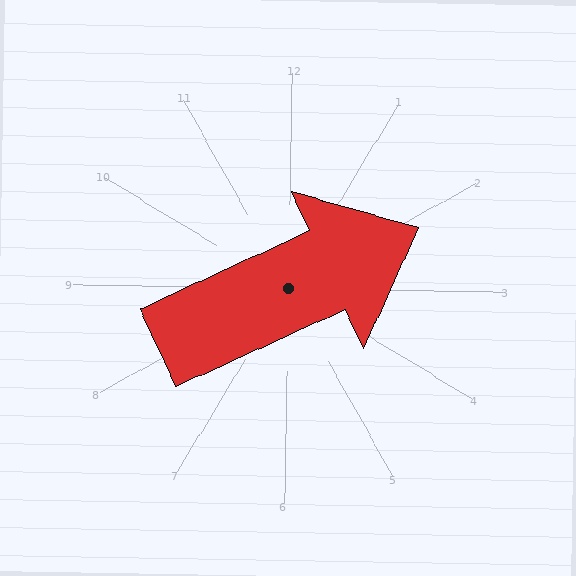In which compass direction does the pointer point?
Northeast.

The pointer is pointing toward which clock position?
Roughly 2 o'clock.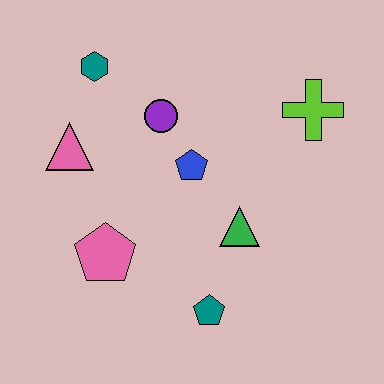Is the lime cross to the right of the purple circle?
Yes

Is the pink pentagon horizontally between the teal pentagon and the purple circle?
No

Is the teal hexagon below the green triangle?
No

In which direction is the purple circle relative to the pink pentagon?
The purple circle is above the pink pentagon.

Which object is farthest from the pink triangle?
The lime cross is farthest from the pink triangle.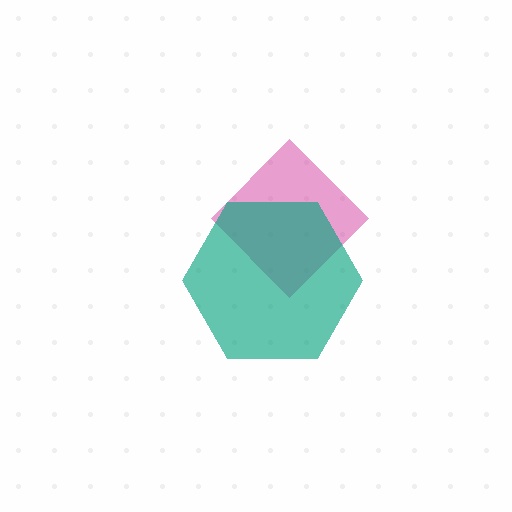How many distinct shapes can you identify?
There are 2 distinct shapes: a magenta diamond, a teal hexagon.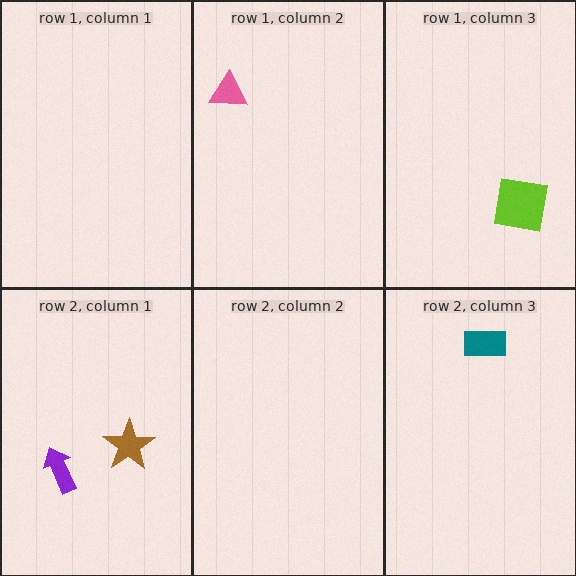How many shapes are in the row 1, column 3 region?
1.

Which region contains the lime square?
The row 1, column 3 region.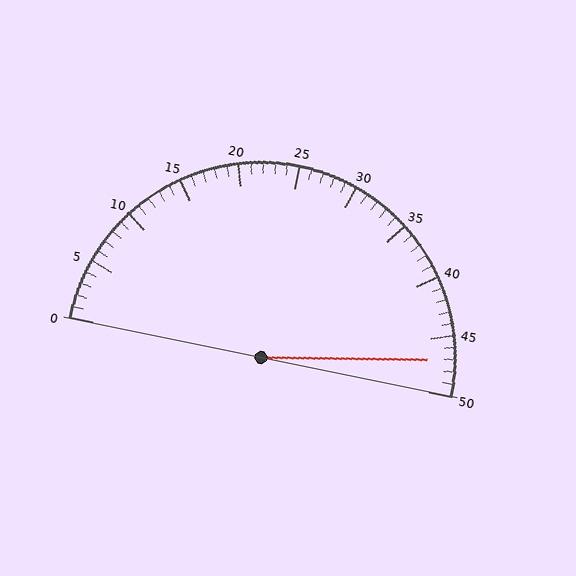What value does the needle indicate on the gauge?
The needle indicates approximately 47.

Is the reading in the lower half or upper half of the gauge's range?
The reading is in the upper half of the range (0 to 50).